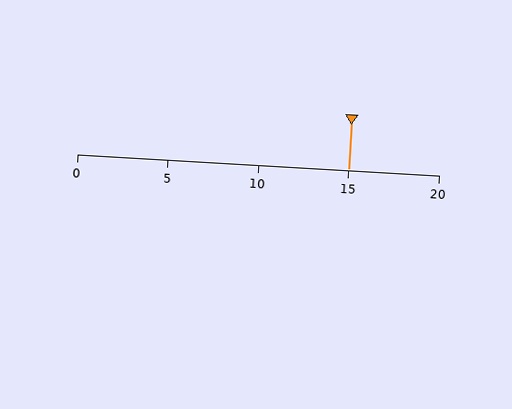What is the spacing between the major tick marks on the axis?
The major ticks are spaced 5 apart.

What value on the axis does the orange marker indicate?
The marker indicates approximately 15.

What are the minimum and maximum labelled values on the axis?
The axis runs from 0 to 20.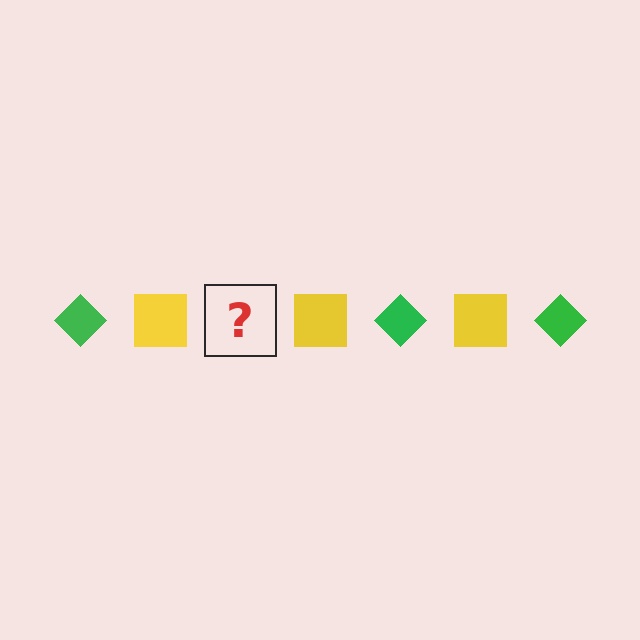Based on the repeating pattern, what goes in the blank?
The blank should be a green diamond.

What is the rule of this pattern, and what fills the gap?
The rule is that the pattern alternates between green diamond and yellow square. The gap should be filled with a green diamond.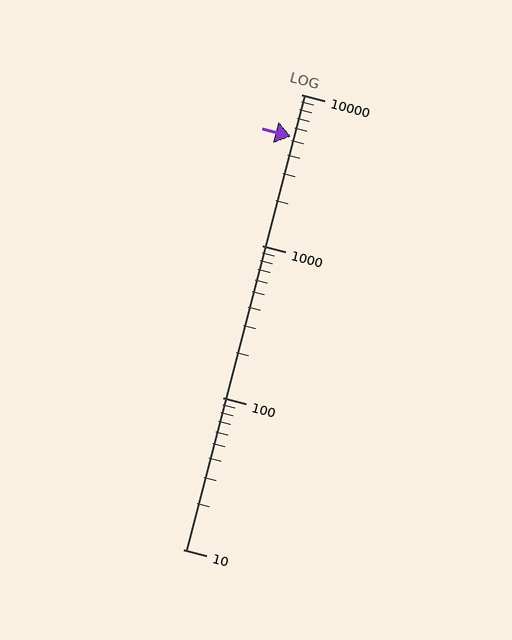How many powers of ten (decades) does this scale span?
The scale spans 3 decades, from 10 to 10000.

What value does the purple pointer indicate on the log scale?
The pointer indicates approximately 5300.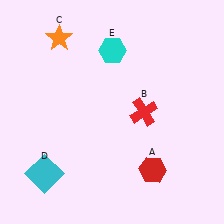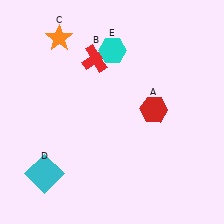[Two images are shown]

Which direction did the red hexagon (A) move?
The red hexagon (A) moved up.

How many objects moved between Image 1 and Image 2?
2 objects moved between the two images.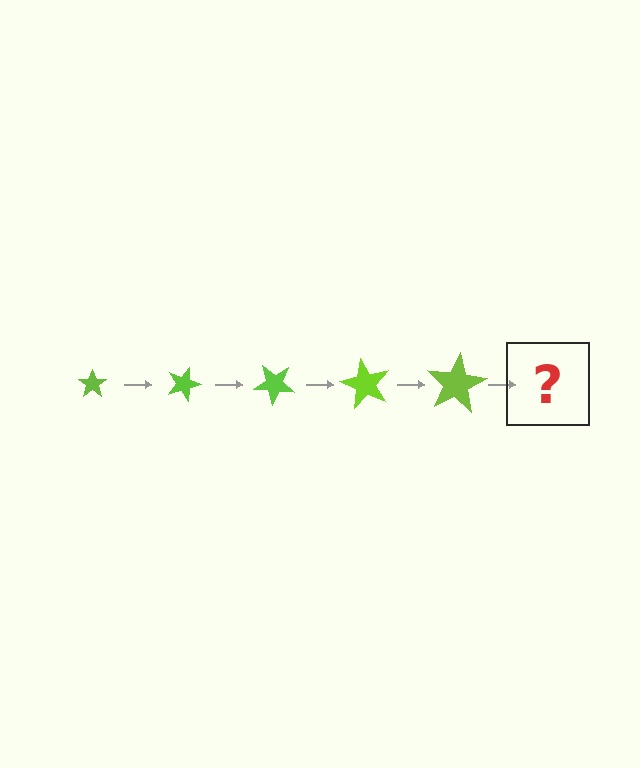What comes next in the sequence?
The next element should be a star, larger than the previous one and rotated 100 degrees from the start.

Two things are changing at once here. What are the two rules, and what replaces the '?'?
The two rules are that the star grows larger each step and it rotates 20 degrees each step. The '?' should be a star, larger than the previous one and rotated 100 degrees from the start.